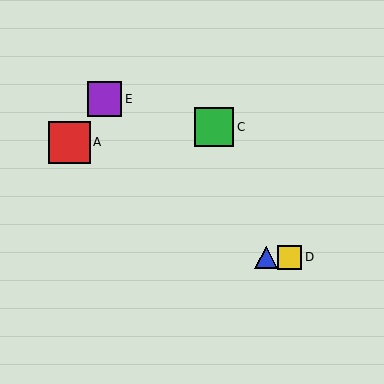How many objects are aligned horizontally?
2 objects (B, D) are aligned horizontally.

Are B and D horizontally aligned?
Yes, both are at y≈257.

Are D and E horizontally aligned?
No, D is at y≈257 and E is at y≈99.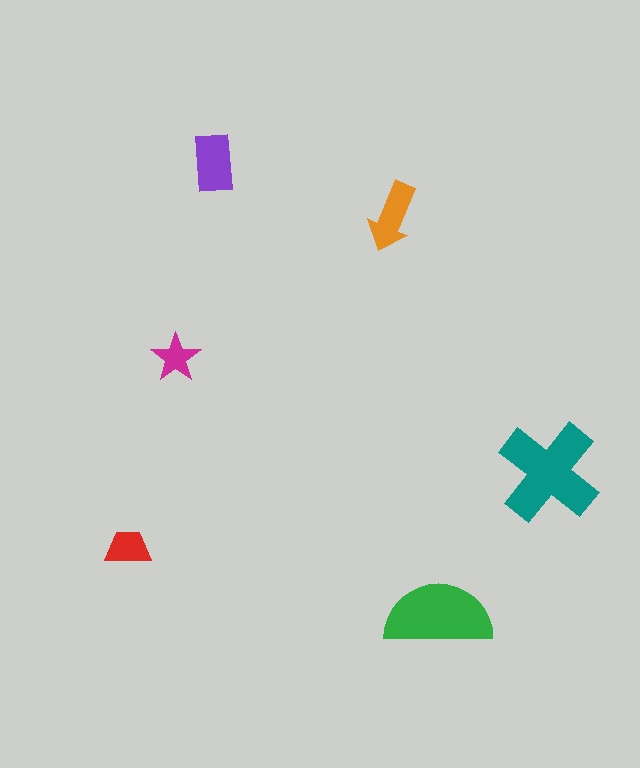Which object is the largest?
The teal cross.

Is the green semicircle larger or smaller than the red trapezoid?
Larger.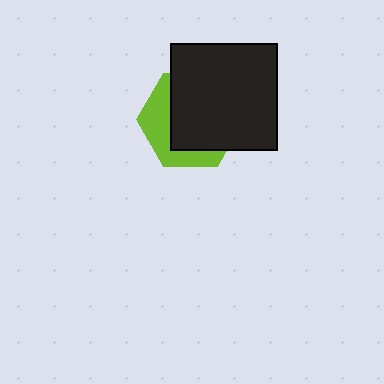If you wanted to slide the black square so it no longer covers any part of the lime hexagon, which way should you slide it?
Slide it toward the upper-right — that is the most direct way to separate the two shapes.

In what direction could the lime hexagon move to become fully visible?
The lime hexagon could move toward the lower-left. That would shift it out from behind the black square entirely.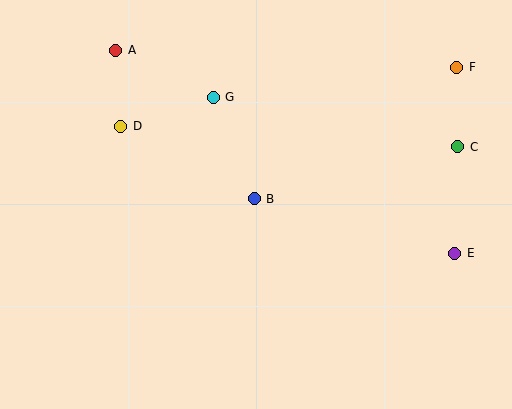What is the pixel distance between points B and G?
The distance between B and G is 110 pixels.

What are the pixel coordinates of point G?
Point G is at (213, 97).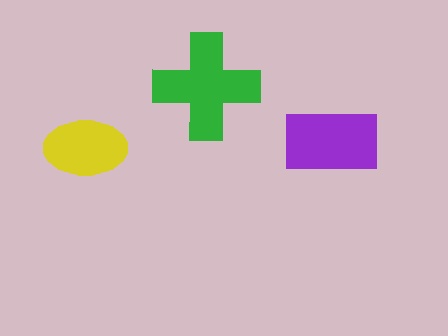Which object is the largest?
The green cross.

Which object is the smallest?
The yellow ellipse.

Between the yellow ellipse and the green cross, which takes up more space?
The green cross.